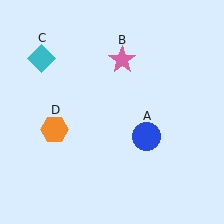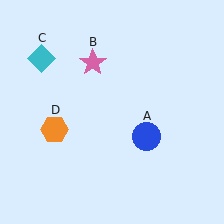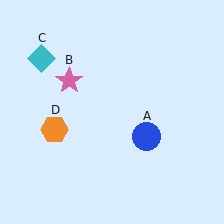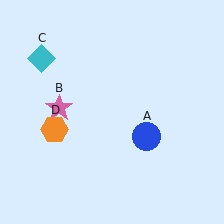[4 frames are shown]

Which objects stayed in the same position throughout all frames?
Blue circle (object A) and cyan diamond (object C) and orange hexagon (object D) remained stationary.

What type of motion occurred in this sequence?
The pink star (object B) rotated counterclockwise around the center of the scene.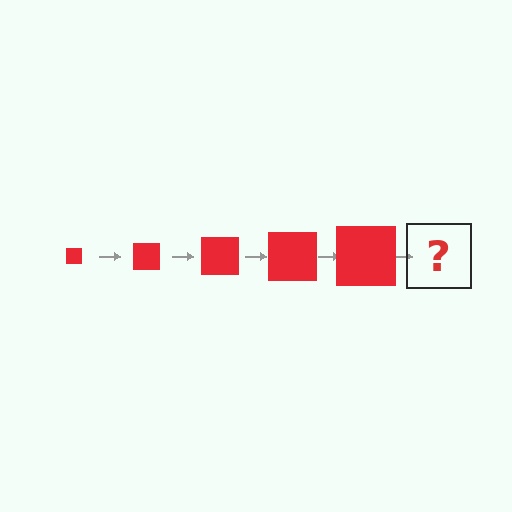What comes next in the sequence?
The next element should be a red square, larger than the previous one.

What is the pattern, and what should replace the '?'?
The pattern is that the square gets progressively larger each step. The '?' should be a red square, larger than the previous one.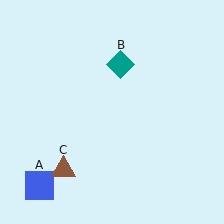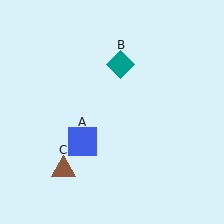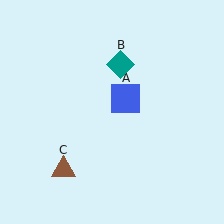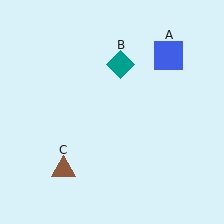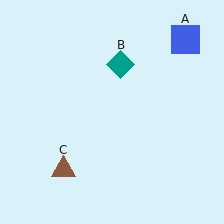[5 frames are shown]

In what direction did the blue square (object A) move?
The blue square (object A) moved up and to the right.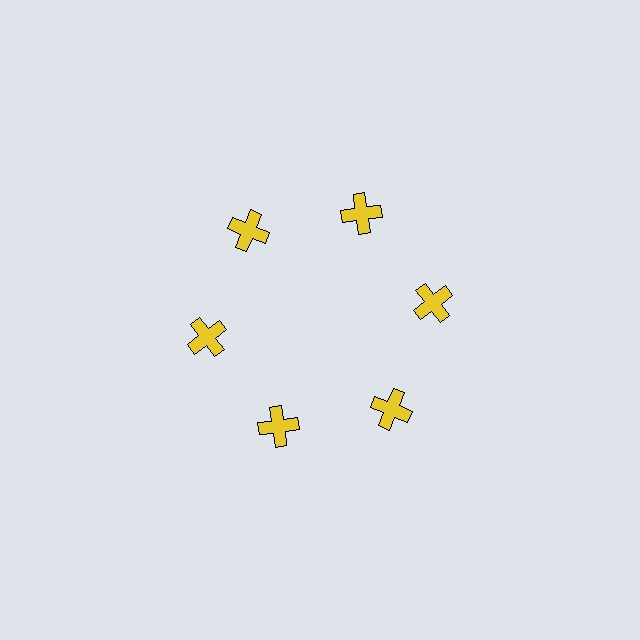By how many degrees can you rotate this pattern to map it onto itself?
The pattern maps onto itself every 60 degrees of rotation.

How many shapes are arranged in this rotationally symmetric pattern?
There are 6 shapes, arranged in 6 groups of 1.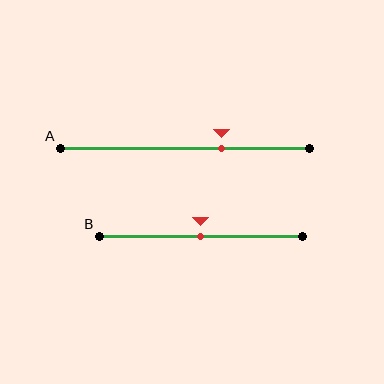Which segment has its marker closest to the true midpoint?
Segment B has its marker closest to the true midpoint.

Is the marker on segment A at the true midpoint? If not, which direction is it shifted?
No, the marker on segment A is shifted to the right by about 15% of the segment length.